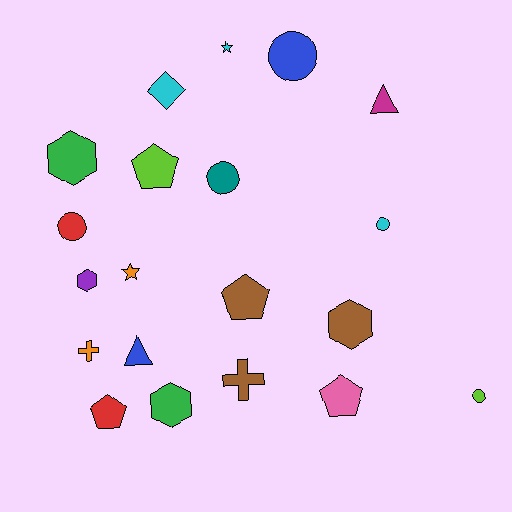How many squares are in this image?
There are no squares.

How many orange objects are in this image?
There are 2 orange objects.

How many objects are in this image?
There are 20 objects.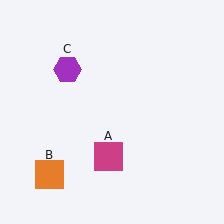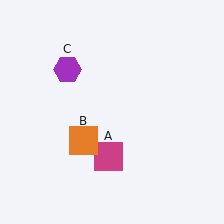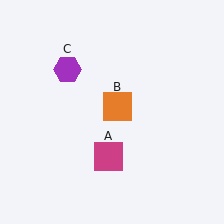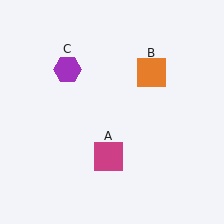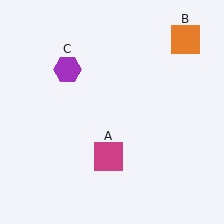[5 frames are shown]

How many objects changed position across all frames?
1 object changed position: orange square (object B).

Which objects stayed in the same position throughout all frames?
Magenta square (object A) and purple hexagon (object C) remained stationary.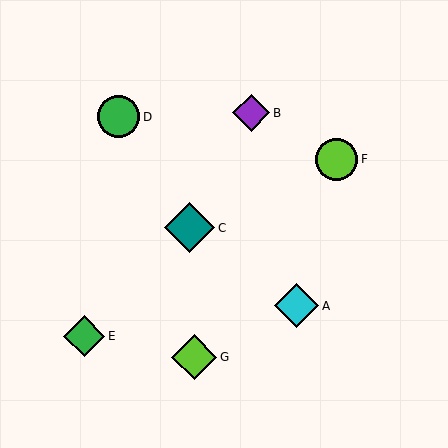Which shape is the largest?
The teal diamond (labeled C) is the largest.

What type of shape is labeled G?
Shape G is a lime diamond.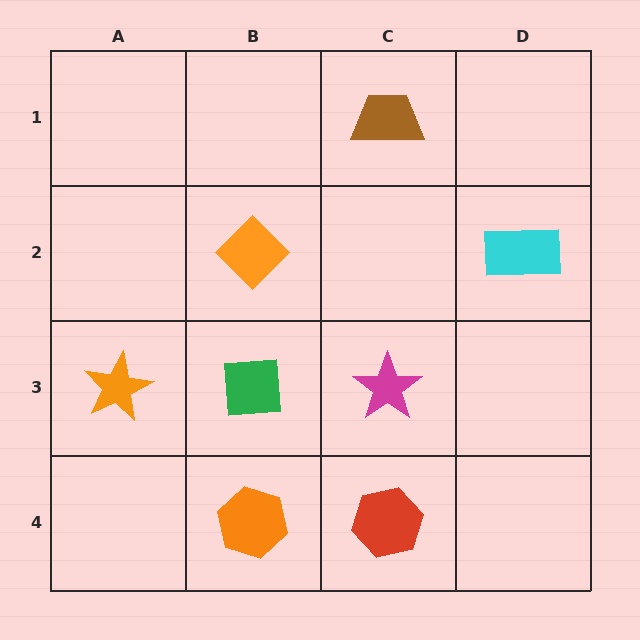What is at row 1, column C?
A brown trapezoid.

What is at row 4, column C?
A red hexagon.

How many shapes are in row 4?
2 shapes.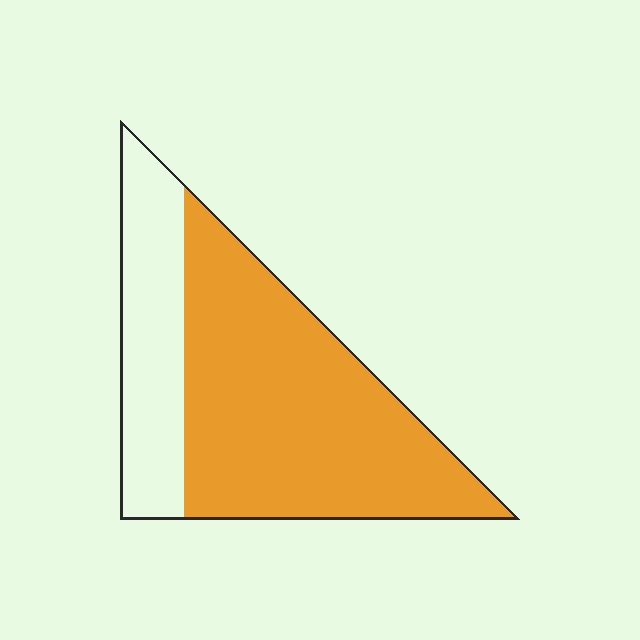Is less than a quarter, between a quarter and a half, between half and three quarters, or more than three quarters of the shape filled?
Between half and three quarters.